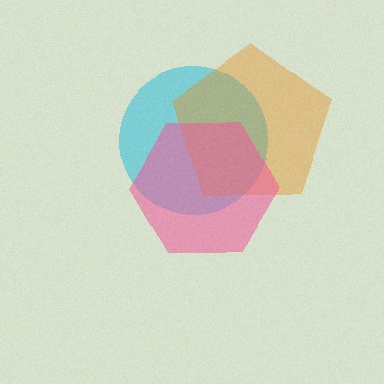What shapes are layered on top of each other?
The layered shapes are: a cyan circle, an orange pentagon, a pink hexagon.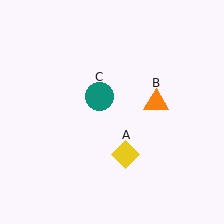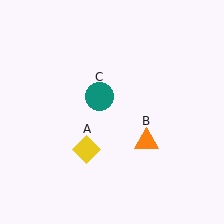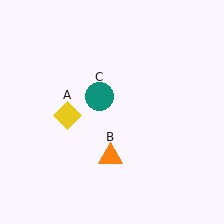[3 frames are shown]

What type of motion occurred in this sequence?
The yellow diamond (object A), orange triangle (object B) rotated clockwise around the center of the scene.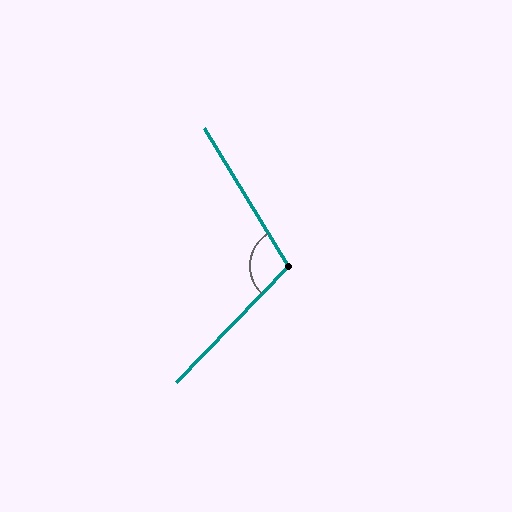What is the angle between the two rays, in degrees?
Approximately 105 degrees.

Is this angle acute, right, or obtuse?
It is obtuse.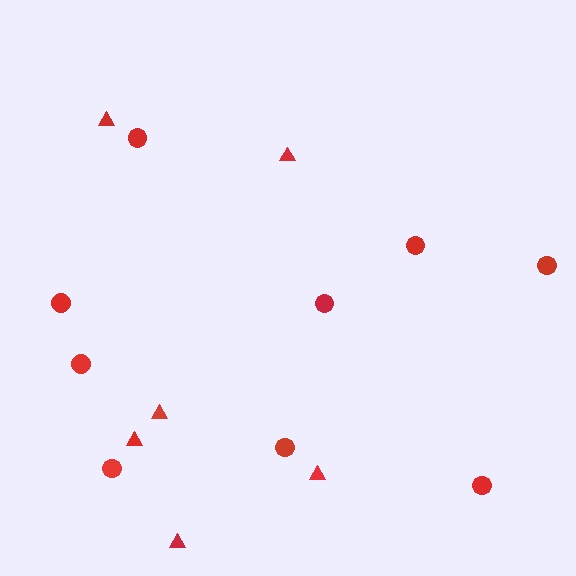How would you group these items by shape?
There are 2 groups: one group of circles (9) and one group of triangles (6).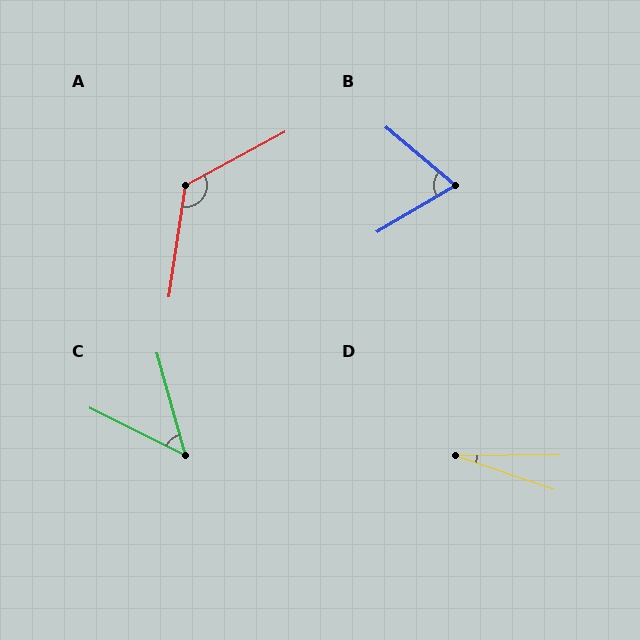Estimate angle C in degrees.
Approximately 49 degrees.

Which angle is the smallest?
D, at approximately 19 degrees.